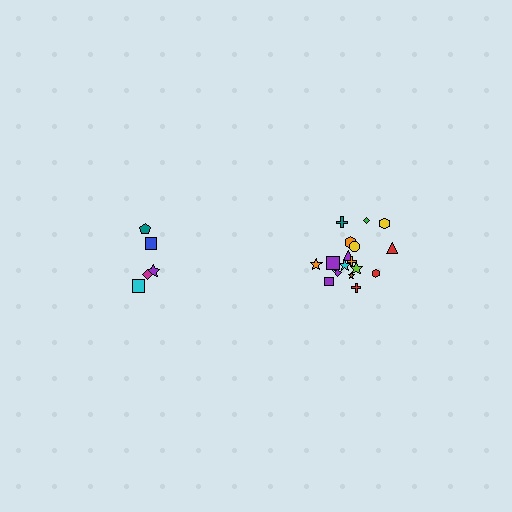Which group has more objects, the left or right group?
The right group.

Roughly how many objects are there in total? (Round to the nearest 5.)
Roughly 25 objects in total.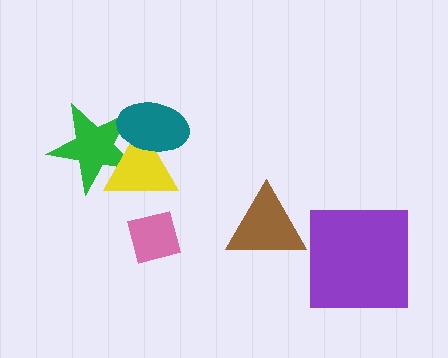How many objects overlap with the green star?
2 objects overlap with the green star.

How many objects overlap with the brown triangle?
0 objects overlap with the brown triangle.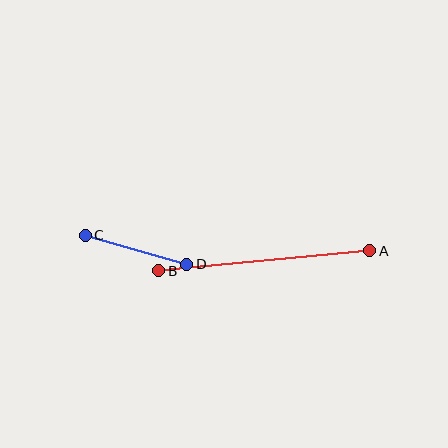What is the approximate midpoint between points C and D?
The midpoint is at approximately (136, 250) pixels.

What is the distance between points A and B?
The distance is approximately 212 pixels.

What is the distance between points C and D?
The distance is approximately 105 pixels.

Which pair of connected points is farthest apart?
Points A and B are farthest apart.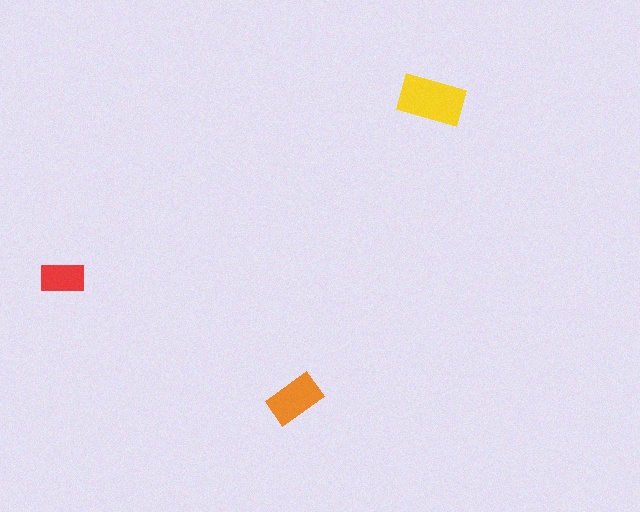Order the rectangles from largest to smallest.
the yellow one, the orange one, the red one.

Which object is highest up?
The yellow rectangle is topmost.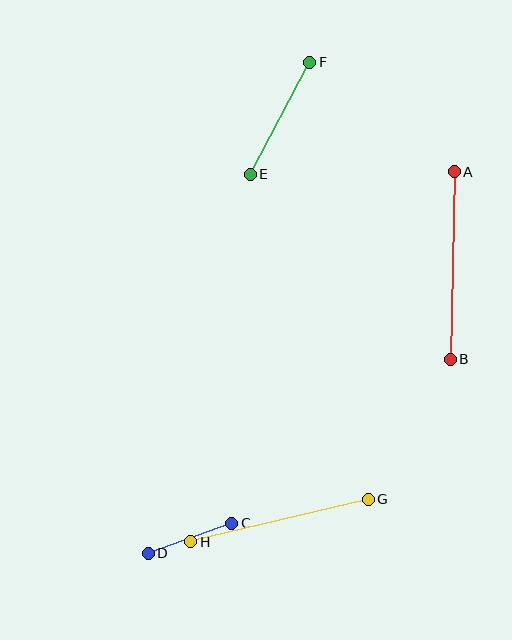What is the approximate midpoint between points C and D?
The midpoint is at approximately (190, 538) pixels.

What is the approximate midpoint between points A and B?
The midpoint is at approximately (452, 265) pixels.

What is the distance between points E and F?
The distance is approximately 127 pixels.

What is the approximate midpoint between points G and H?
The midpoint is at approximately (280, 520) pixels.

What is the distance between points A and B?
The distance is approximately 188 pixels.